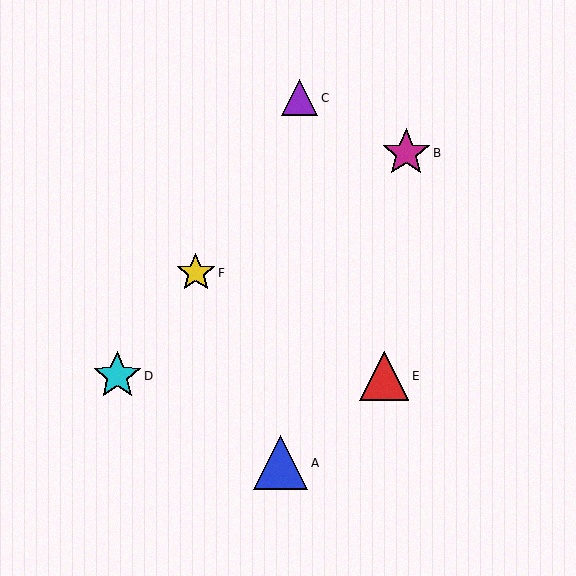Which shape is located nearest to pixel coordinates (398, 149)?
The magenta star (labeled B) at (406, 153) is nearest to that location.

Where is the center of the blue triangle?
The center of the blue triangle is at (281, 463).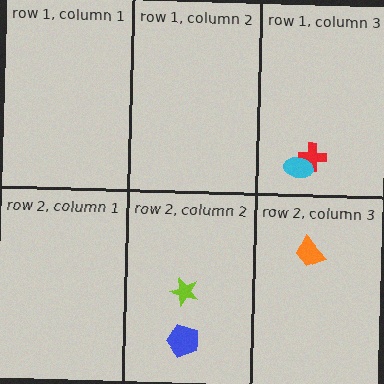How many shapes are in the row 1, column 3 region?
2.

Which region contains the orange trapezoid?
The row 2, column 3 region.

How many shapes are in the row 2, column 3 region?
1.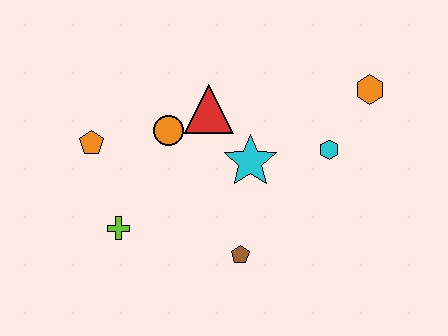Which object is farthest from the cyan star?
The orange pentagon is farthest from the cyan star.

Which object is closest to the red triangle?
The orange circle is closest to the red triangle.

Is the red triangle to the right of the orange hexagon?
No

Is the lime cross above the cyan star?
No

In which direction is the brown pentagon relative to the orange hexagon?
The brown pentagon is below the orange hexagon.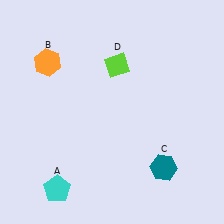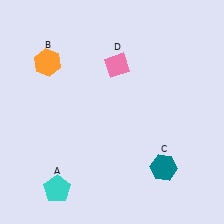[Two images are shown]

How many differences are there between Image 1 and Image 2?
There is 1 difference between the two images.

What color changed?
The diamond (D) changed from lime in Image 1 to pink in Image 2.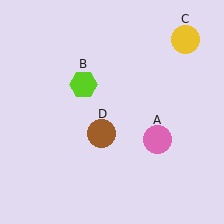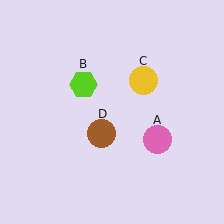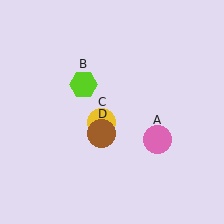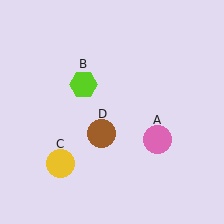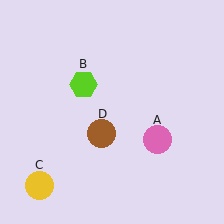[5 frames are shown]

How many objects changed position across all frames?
1 object changed position: yellow circle (object C).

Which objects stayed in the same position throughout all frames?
Pink circle (object A) and lime hexagon (object B) and brown circle (object D) remained stationary.